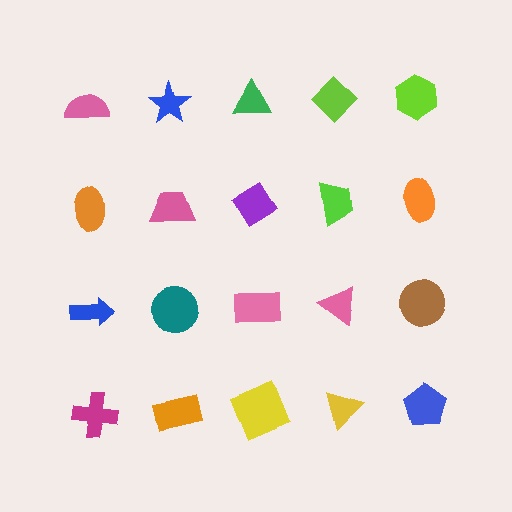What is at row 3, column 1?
A blue arrow.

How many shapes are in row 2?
5 shapes.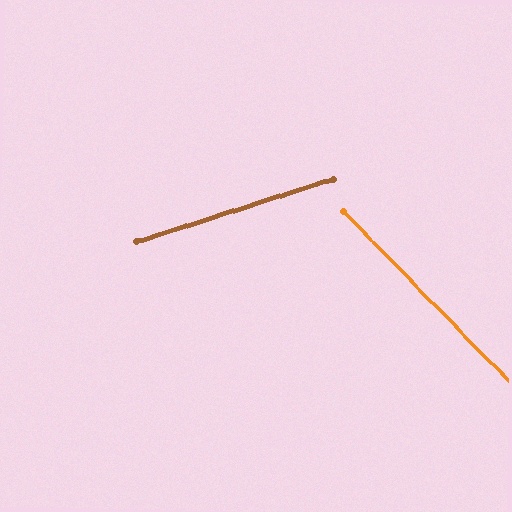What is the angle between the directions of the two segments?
Approximately 63 degrees.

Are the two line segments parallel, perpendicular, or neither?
Neither parallel nor perpendicular — they differ by about 63°.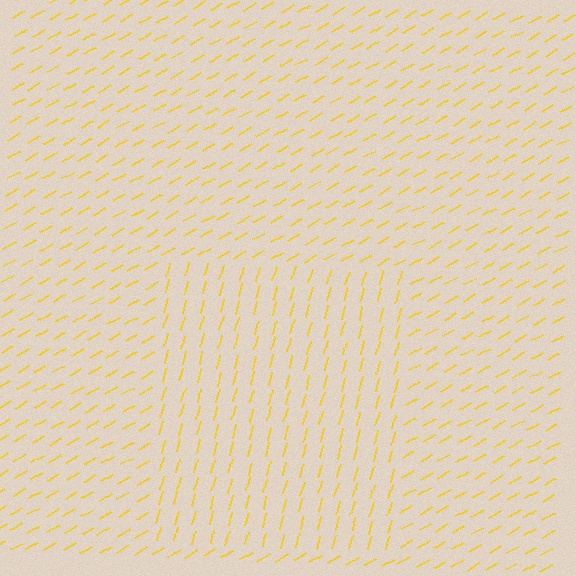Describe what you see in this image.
The image is filled with small yellow line segments. A rectangle region in the image has lines oriented differently from the surrounding lines, creating a visible texture boundary.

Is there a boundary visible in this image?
Yes, there is a texture boundary formed by a change in line orientation.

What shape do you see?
I see a rectangle.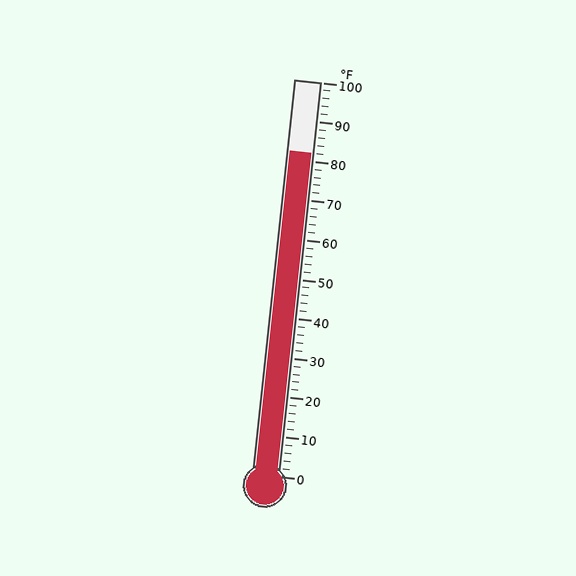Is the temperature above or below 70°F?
The temperature is above 70°F.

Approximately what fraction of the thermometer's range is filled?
The thermometer is filled to approximately 80% of its range.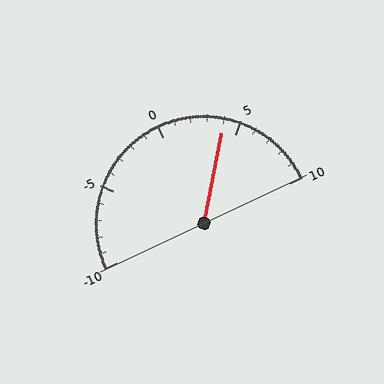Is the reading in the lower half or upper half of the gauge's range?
The reading is in the upper half of the range (-10 to 10).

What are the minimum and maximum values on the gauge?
The gauge ranges from -10 to 10.